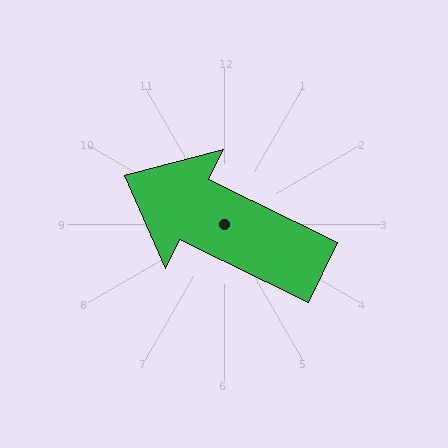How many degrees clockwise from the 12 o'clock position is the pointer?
Approximately 296 degrees.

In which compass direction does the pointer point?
Northwest.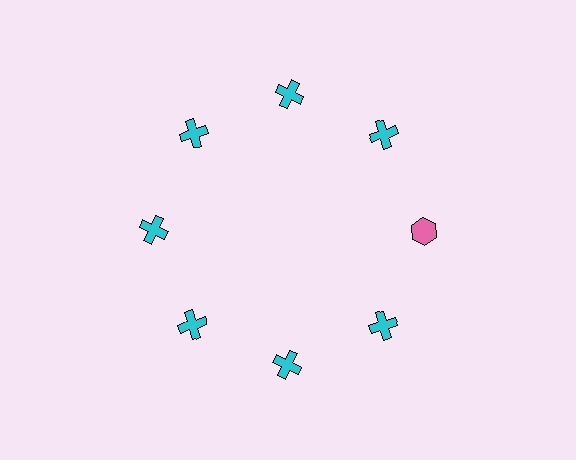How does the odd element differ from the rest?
It differs in both color (pink instead of cyan) and shape (hexagon instead of cross).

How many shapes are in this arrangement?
There are 8 shapes arranged in a ring pattern.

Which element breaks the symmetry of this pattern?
The pink hexagon at roughly the 3 o'clock position breaks the symmetry. All other shapes are cyan crosses.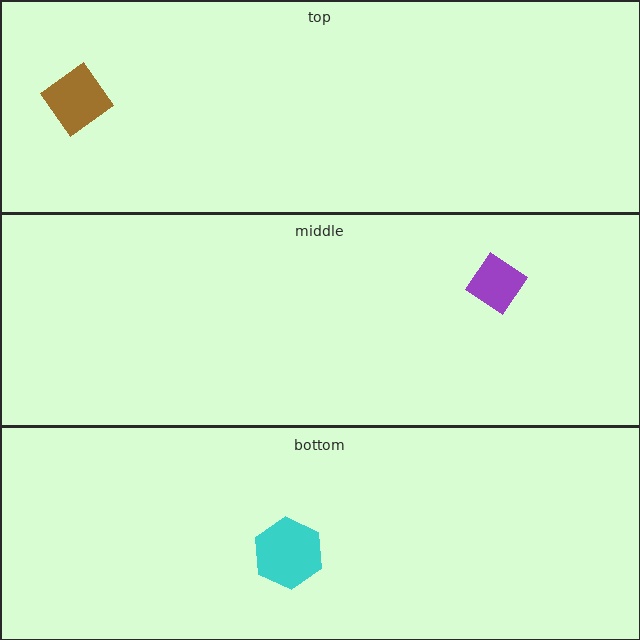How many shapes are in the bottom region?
1.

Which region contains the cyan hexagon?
The bottom region.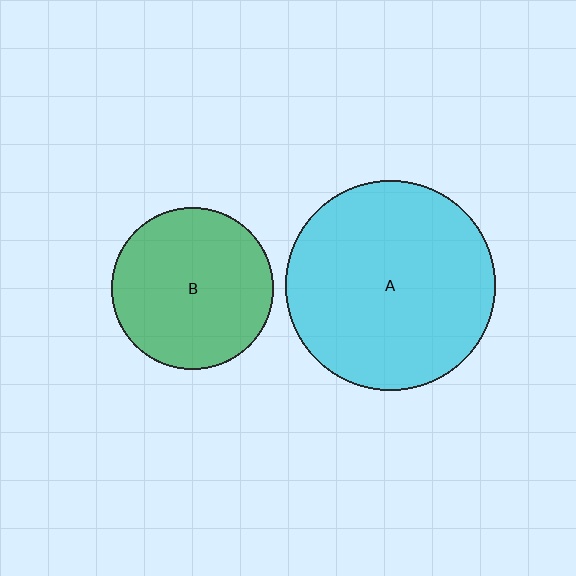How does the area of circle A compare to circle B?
Approximately 1.7 times.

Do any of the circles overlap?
No, none of the circles overlap.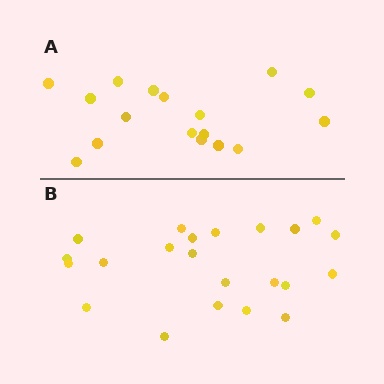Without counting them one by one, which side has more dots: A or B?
Region B (the bottom region) has more dots.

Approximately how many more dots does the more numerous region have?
Region B has about 5 more dots than region A.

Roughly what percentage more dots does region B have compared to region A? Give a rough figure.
About 30% more.